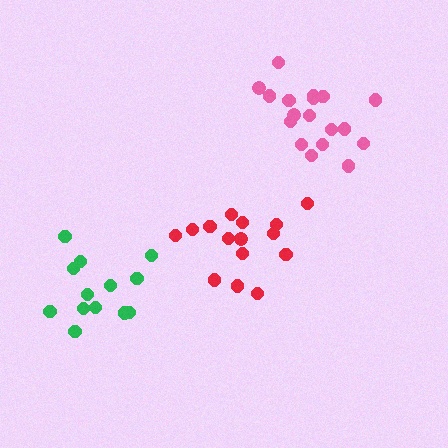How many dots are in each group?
Group 1: 13 dots, Group 2: 15 dots, Group 3: 18 dots (46 total).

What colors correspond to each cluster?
The clusters are colored: green, red, pink.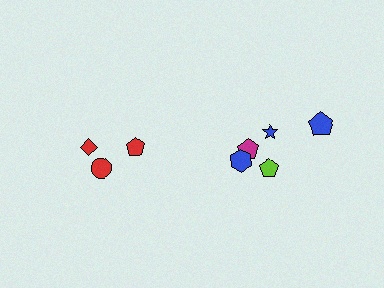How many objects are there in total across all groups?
There are 8 objects.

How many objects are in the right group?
There are 5 objects.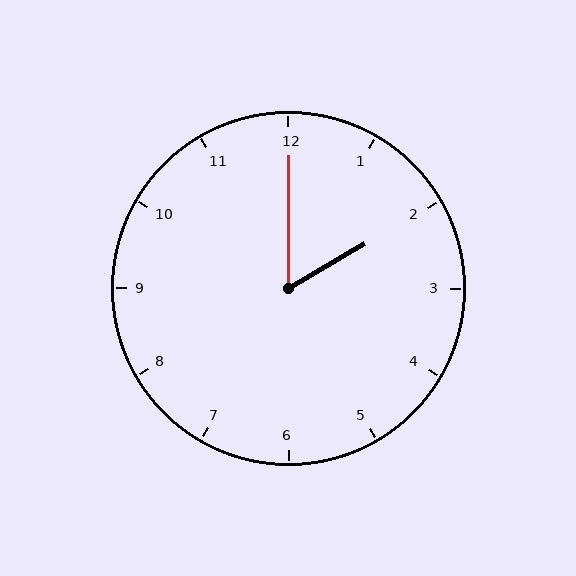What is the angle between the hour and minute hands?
Approximately 60 degrees.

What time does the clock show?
2:00.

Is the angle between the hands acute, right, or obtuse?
It is acute.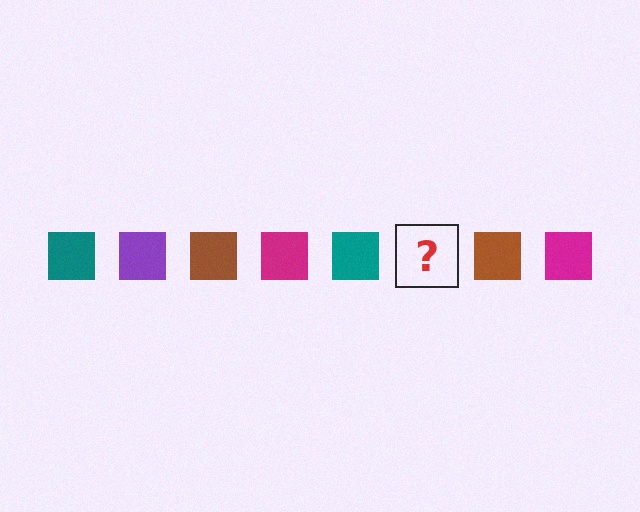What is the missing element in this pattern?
The missing element is a purple square.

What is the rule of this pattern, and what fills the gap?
The rule is that the pattern cycles through teal, purple, brown, magenta squares. The gap should be filled with a purple square.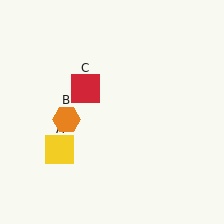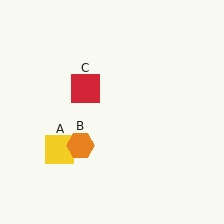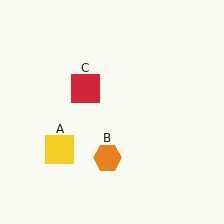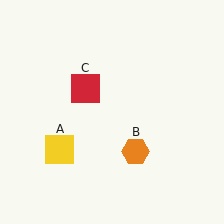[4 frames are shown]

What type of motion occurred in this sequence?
The orange hexagon (object B) rotated counterclockwise around the center of the scene.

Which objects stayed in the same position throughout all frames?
Yellow square (object A) and red square (object C) remained stationary.